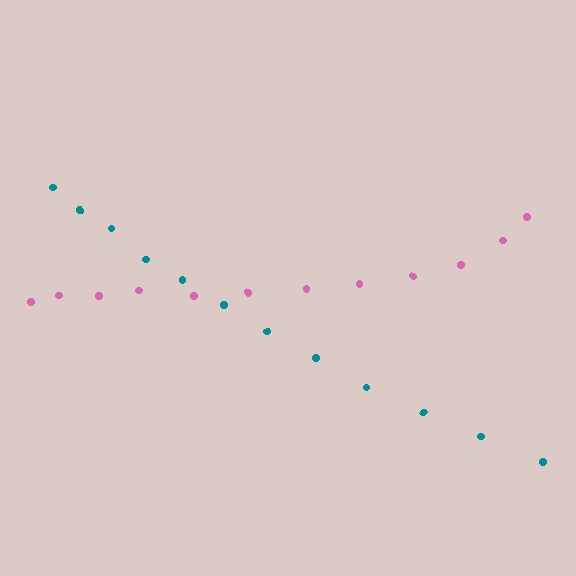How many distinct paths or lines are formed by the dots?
There are 2 distinct paths.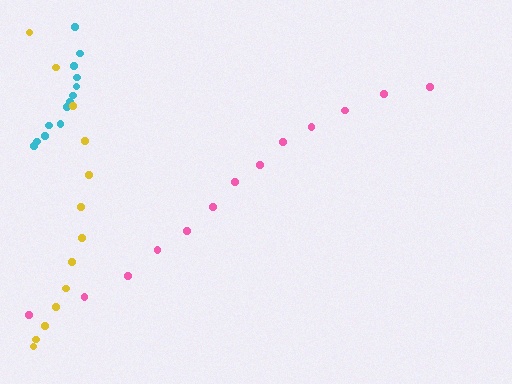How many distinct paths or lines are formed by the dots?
There are 3 distinct paths.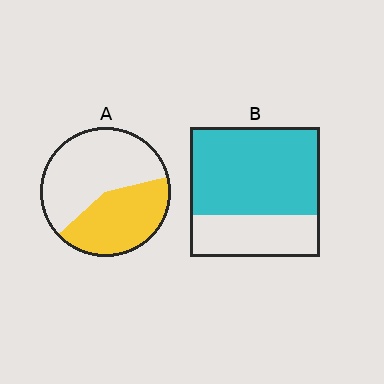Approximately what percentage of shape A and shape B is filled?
A is approximately 40% and B is approximately 70%.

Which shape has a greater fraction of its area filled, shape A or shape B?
Shape B.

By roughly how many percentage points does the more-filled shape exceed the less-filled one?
By roughly 25 percentage points (B over A).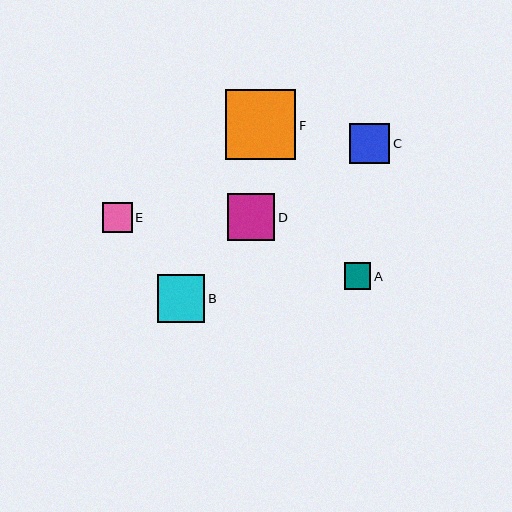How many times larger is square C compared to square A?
Square C is approximately 1.5 times the size of square A.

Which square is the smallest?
Square A is the smallest with a size of approximately 27 pixels.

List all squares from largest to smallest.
From largest to smallest: F, B, D, C, E, A.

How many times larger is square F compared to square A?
Square F is approximately 2.6 times the size of square A.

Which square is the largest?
Square F is the largest with a size of approximately 70 pixels.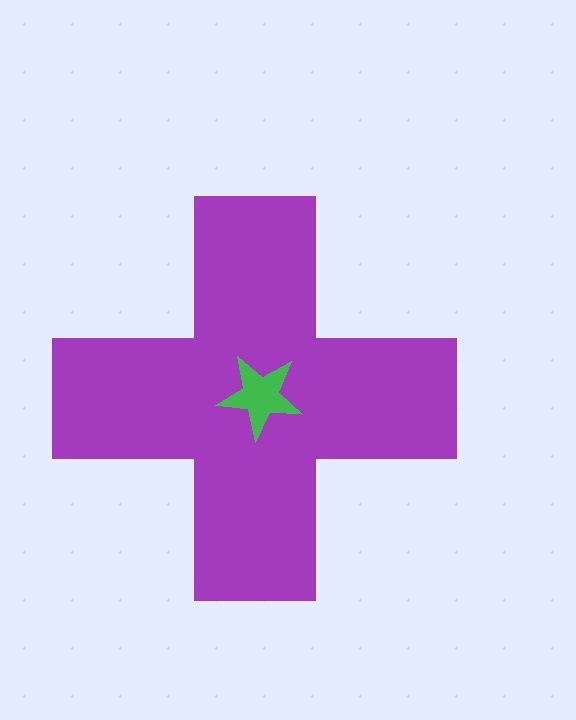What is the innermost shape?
The green star.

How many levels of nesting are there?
2.